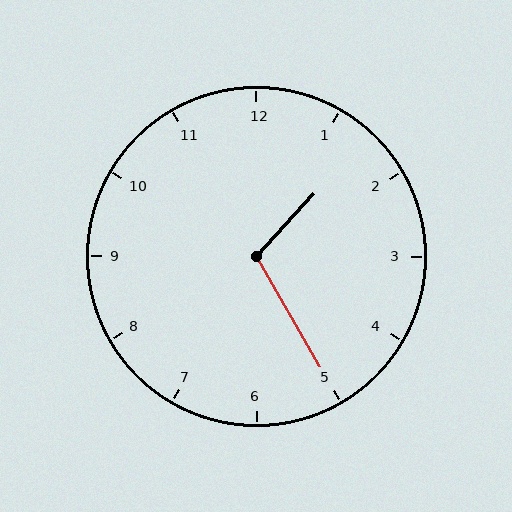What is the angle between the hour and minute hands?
Approximately 108 degrees.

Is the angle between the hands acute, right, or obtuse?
It is obtuse.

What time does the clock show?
1:25.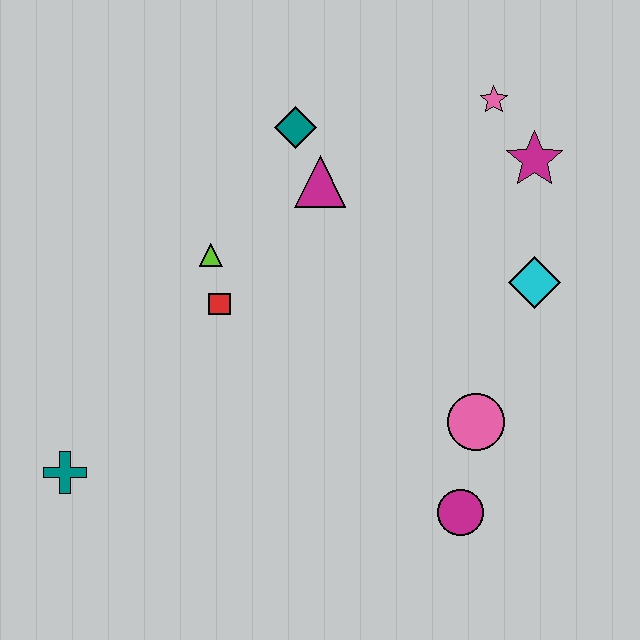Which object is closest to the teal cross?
The red square is closest to the teal cross.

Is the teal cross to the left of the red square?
Yes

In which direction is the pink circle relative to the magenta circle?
The pink circle is above the magenta circle.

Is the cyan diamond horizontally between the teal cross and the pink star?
No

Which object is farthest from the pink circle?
The teal cross is farthest from the pink circle.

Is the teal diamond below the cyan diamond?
No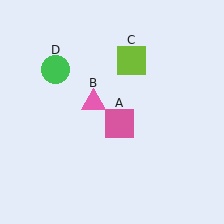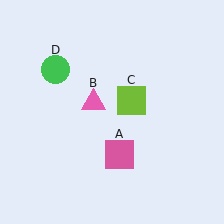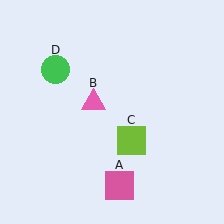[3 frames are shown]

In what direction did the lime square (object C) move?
The lime square (object C) moved down.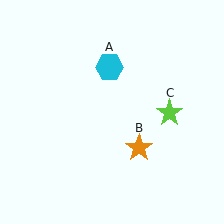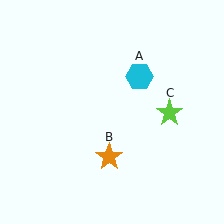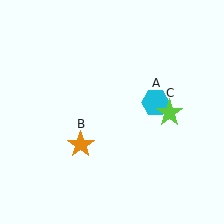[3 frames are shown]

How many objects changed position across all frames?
2 objects changed position: cyan hexagon (object A), orange star (object B).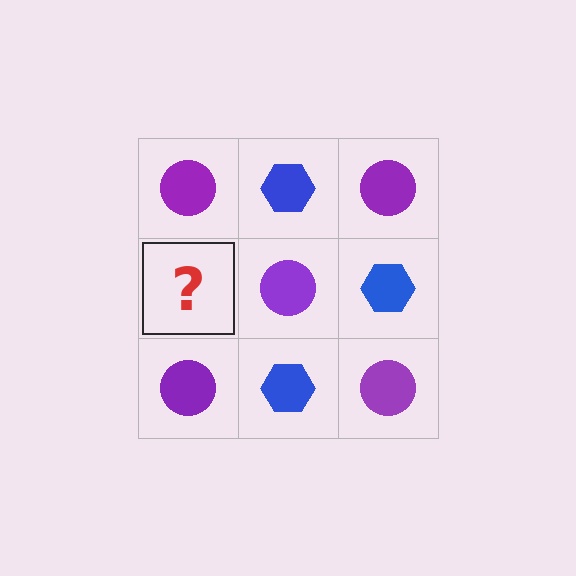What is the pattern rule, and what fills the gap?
The rule is that it alternates purple circle and blue hexagon in a checkerboard pattern. The gap should be filled with a blue hexagon.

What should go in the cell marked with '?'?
The missing cell should contain a blue hexagon.